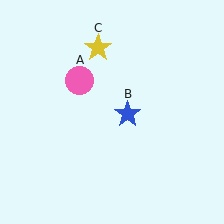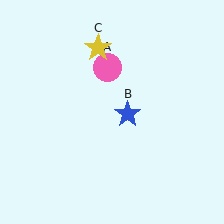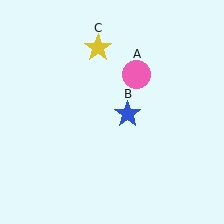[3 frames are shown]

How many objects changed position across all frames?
1 object changed position: pink circle (object A).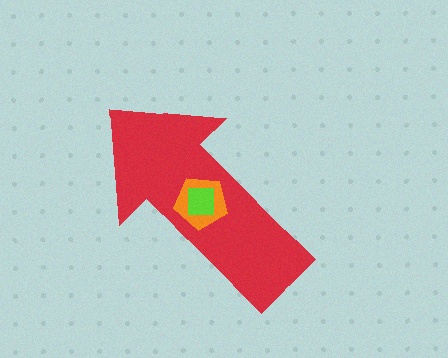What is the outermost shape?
The red arrow.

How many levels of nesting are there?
3.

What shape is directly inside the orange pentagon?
The lime square.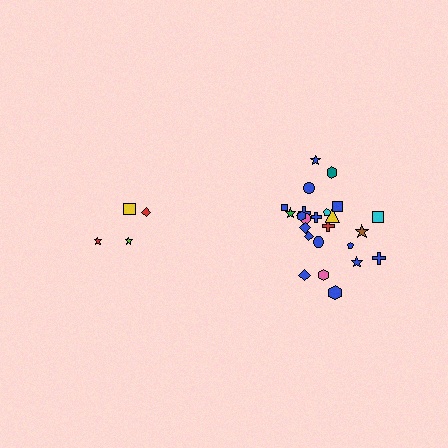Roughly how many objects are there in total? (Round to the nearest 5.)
Roughly 30 objects in total.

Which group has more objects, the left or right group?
The right group.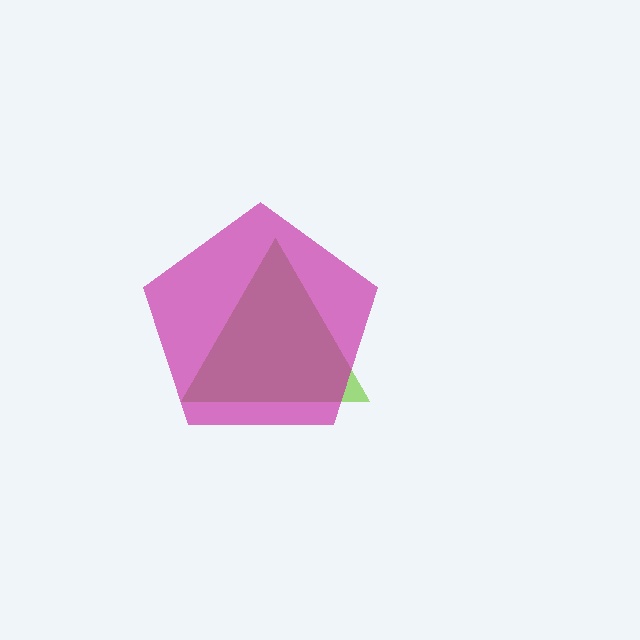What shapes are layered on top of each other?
The layered shapes are: a lime triangle, a magenta pentagon.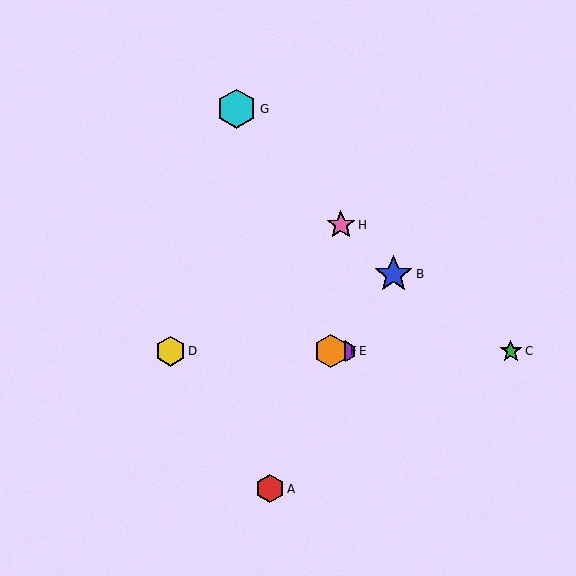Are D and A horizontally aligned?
No, D is at y≈351 and A is at y≈489.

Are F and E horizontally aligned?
Yes, both are at y≈351.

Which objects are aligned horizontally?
Objects C, D, E, F are aligned horizontally.